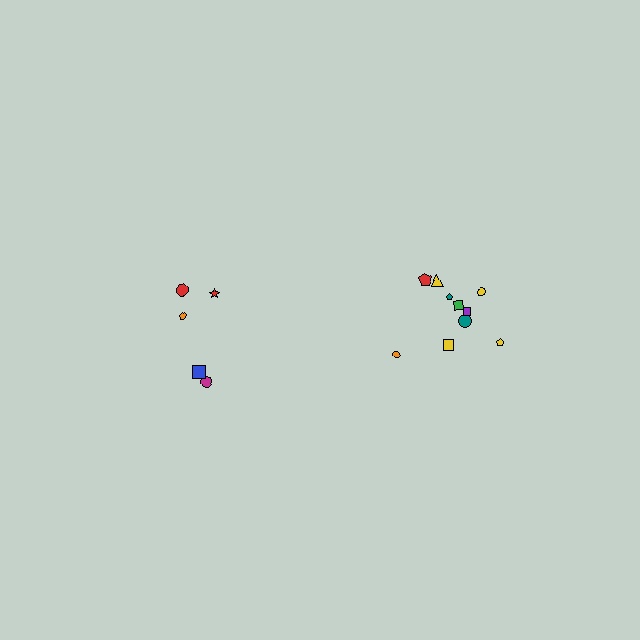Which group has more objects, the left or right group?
The right group.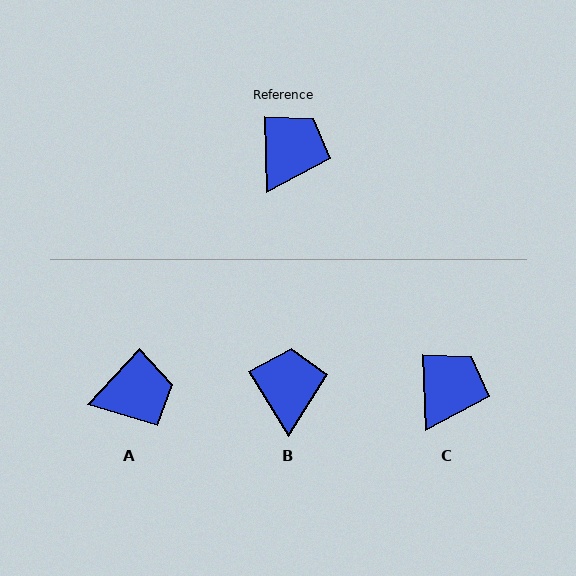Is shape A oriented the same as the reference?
No, it is off by about 45 degrees.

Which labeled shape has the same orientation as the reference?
C.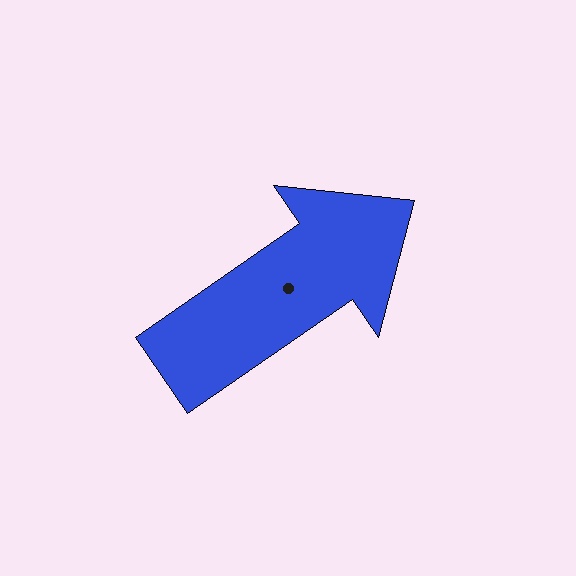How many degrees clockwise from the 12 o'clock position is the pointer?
Approximately 55 degrees.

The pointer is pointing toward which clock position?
Roughly 2 o'clock.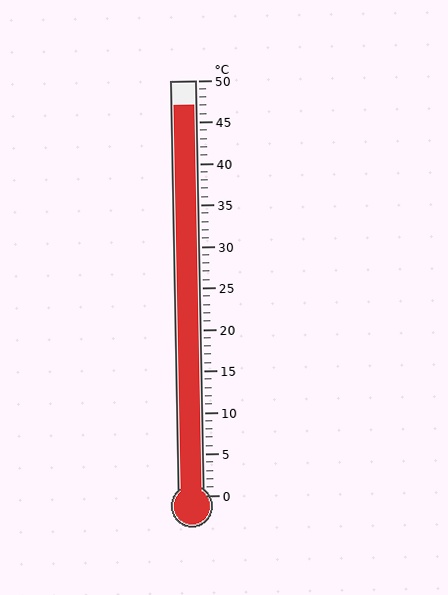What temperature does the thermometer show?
The thermometer shows approximately 47°C.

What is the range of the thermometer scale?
The thermometer scale ranges from 0°C to 50°C.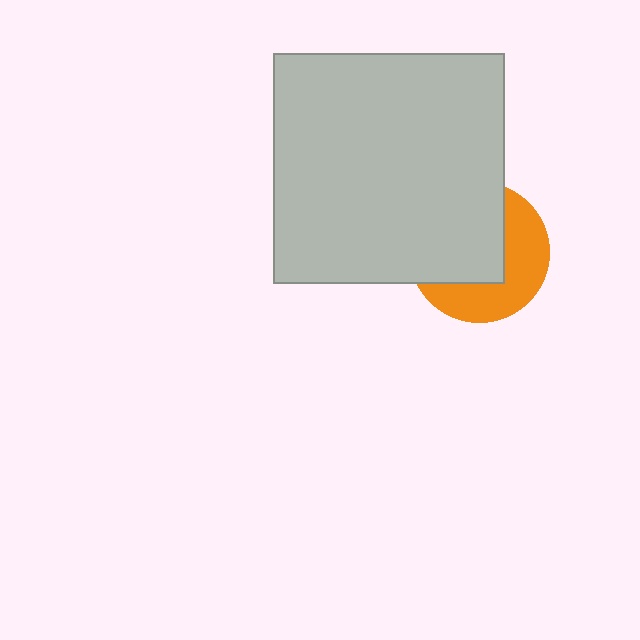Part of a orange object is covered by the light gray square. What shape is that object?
It is a circle.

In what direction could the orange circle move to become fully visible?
The orange circle could move toward the lower-right. That would shift it out from behind the light gray square entirely.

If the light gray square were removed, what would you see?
You would see the complete orange circle.